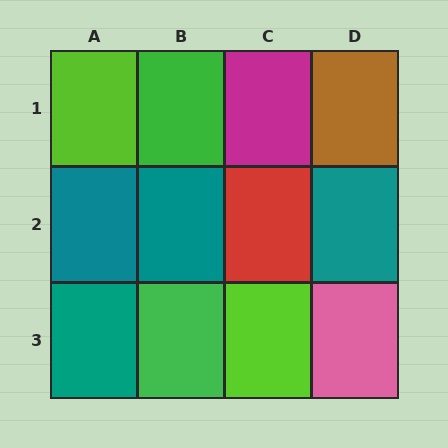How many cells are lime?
2 cells are lime.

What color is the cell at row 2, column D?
Teal.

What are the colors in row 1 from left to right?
Lime, green, magenta, brown.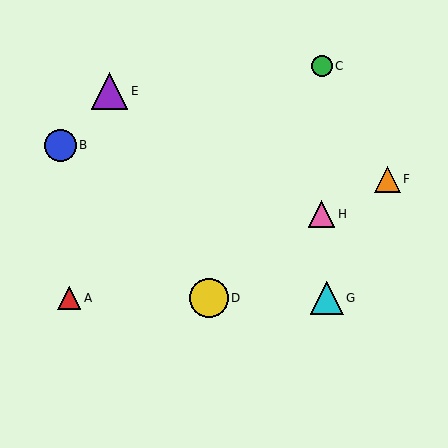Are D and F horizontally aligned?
No, D is at y≈298 and F is at y≈179.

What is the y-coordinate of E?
Object E is at y≈91.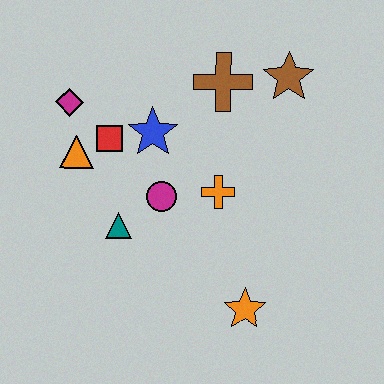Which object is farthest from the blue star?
The orange star is farthest from the blue star.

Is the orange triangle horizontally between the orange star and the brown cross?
No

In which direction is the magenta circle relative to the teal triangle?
The magenta circle is to the right of the teal triangle.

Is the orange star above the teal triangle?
No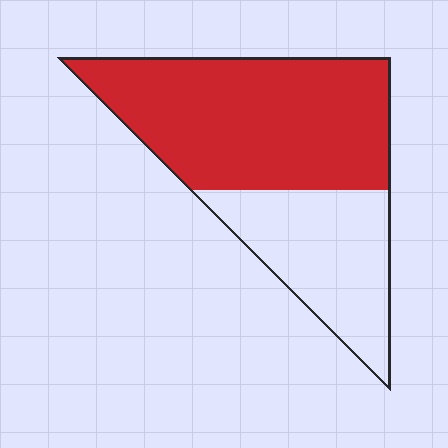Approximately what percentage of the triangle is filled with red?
Approximately 65%.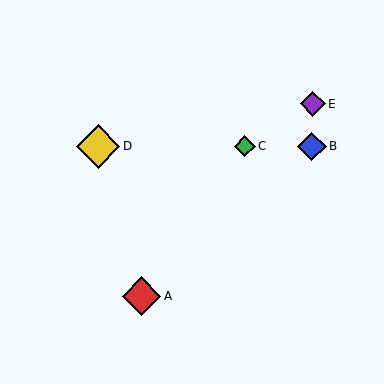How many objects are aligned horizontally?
3 objects (B, C, D) are aligned horizontally.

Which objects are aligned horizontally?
Objects B, C, D are aligned horizontally.